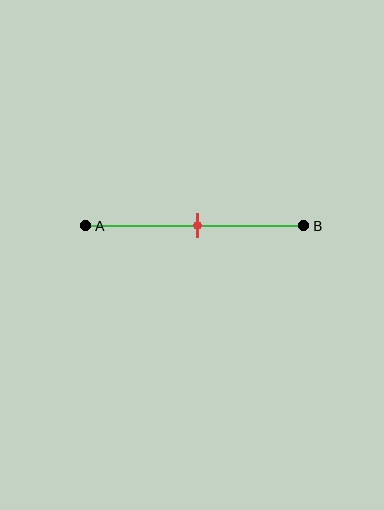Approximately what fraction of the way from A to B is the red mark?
The red mark is approximately 50% of the way from A to B.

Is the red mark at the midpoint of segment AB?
Yes, the mark is approximately at the midpoint.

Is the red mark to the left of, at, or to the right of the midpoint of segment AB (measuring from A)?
The red mark is approximately at the midpoint of segment AB.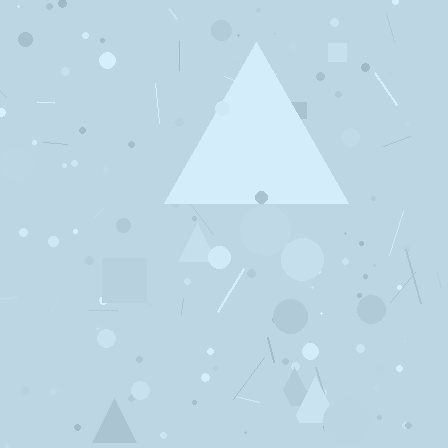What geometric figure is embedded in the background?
A triangle is embedded in the background.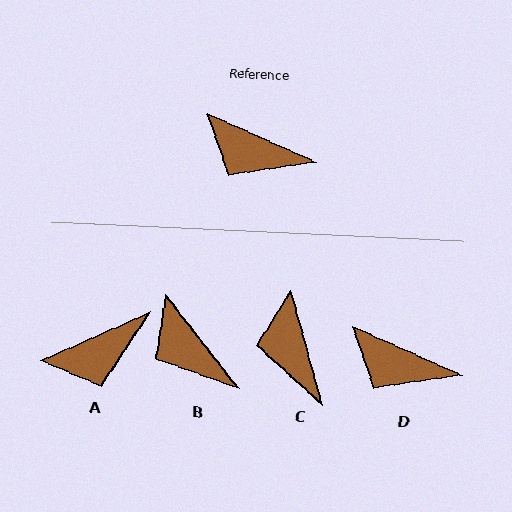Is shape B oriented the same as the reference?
No, it is off by about 28 degrees.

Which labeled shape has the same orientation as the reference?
D.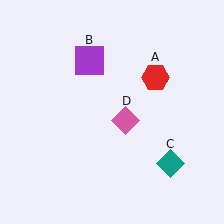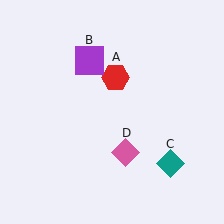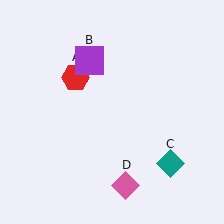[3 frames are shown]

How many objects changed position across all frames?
2 objects changed position: red hexagon (object A), pink diamond (object D).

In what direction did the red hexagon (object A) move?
The red hexagon (object A) moved left.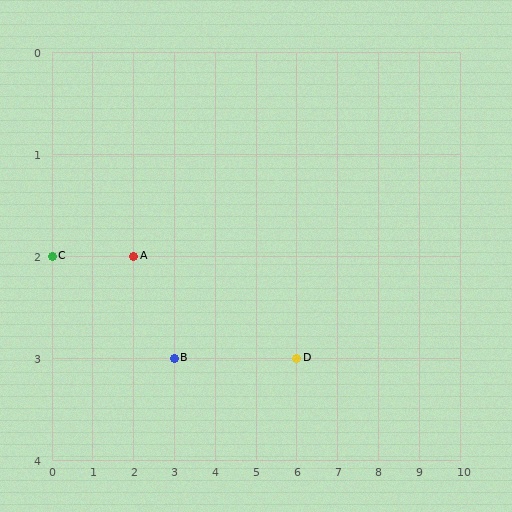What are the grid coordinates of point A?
Point A is at grid coordinates (2, 2).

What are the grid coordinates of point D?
Point D is at grid coordinates (6, 3).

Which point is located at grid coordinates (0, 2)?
Point C is at (0, 2).